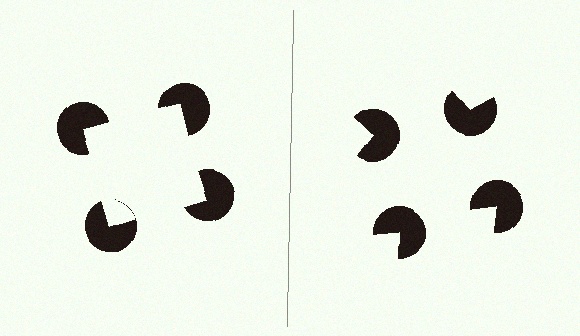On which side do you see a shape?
An illusory square appears on the left side. On the right side the wedge cuts are rotated, so no coherent shape forms.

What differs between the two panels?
The pac-man discs are positioned identically on both sides; only the wedge orientations differ. On the left they align to a square; on the right they are misaligned.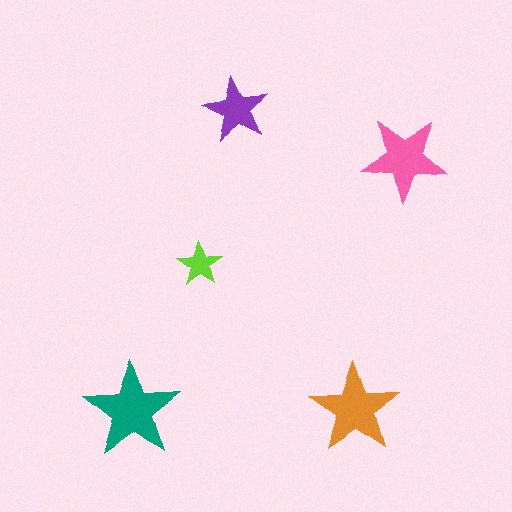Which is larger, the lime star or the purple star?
The purple one.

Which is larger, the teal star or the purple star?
The teal one.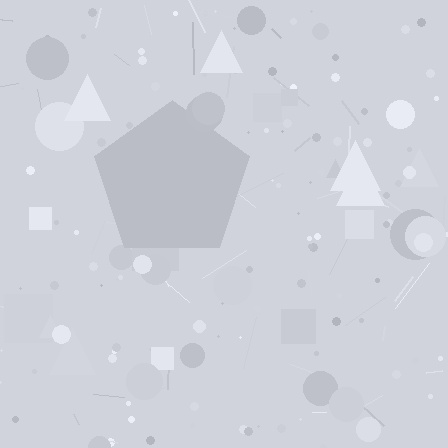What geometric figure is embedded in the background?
A pentagon is embedded in the background.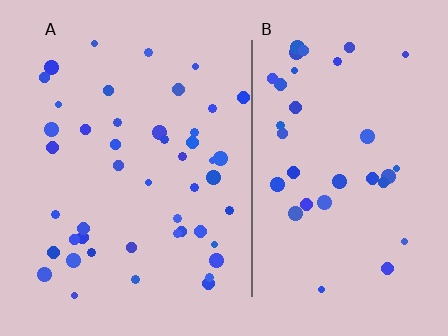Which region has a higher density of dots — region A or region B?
A (the left).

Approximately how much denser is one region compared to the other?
Approximately 1.3× — region A over region B.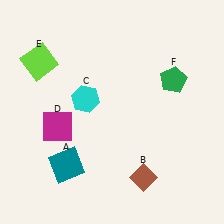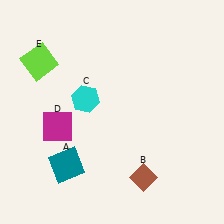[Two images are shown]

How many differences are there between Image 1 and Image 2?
There is 1 difference between the two images.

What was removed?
The green pentagon (F) was removed in Image 2.